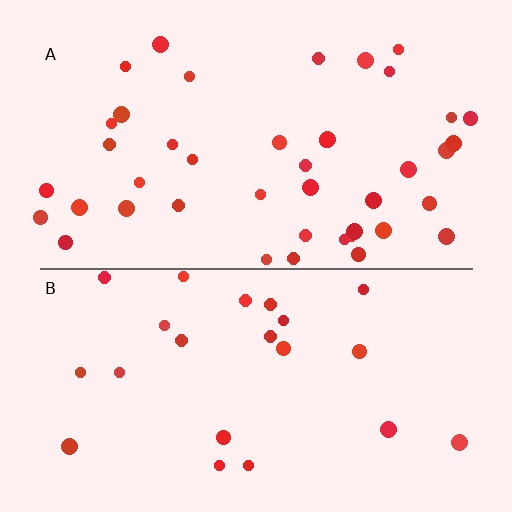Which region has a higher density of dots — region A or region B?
A (the top).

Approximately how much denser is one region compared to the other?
Approximately 1.9× — region A over region B.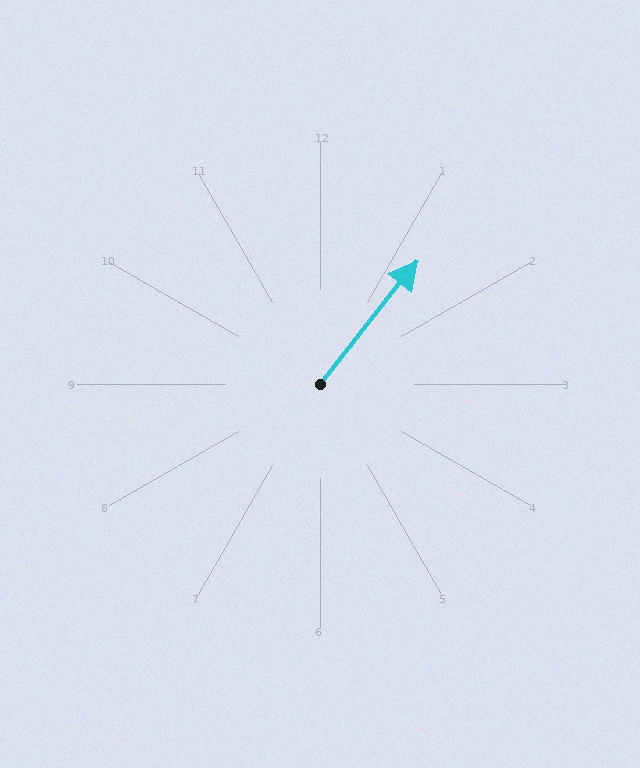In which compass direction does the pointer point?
Northeast.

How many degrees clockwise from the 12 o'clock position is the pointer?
Approximately 38 degrees.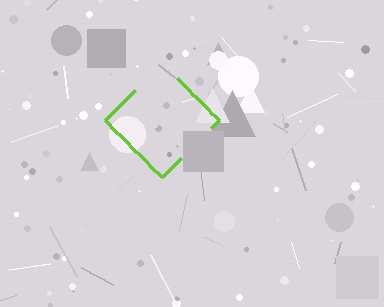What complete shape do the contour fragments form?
The contour fragments form a diamond.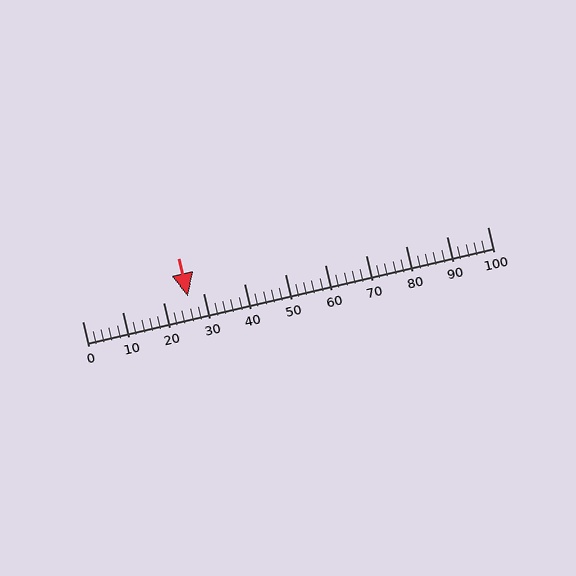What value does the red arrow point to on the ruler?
The red arrow points to approximately 26.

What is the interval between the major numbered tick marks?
The major tick marks are spaced 10 units apart.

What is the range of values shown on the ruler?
The ruler shows values from 0 to 100.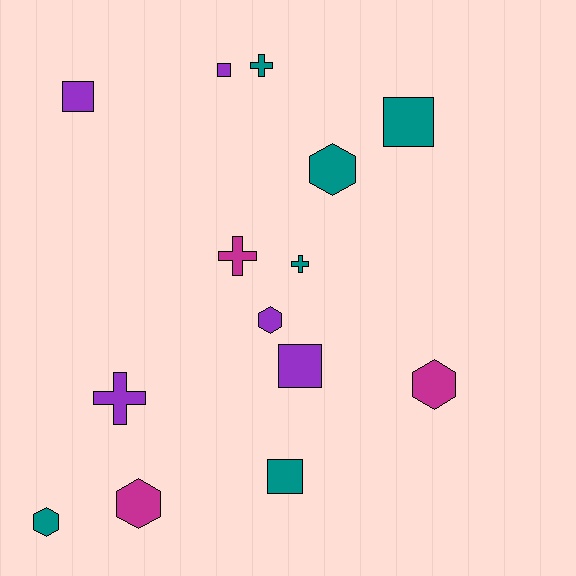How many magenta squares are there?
There are no magenta squares.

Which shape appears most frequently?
Square, with 5 objects.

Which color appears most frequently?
Teal, with 6 objects.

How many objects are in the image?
There are 14 objects.